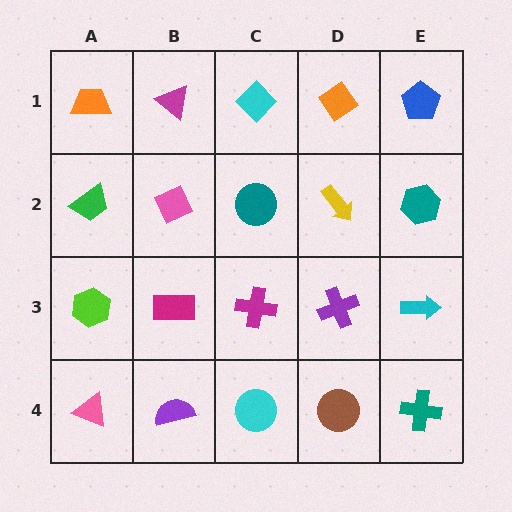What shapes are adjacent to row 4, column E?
A cyan arrow (row 3, column E), a brown circle (row 4, column D).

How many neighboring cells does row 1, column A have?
2.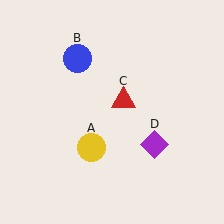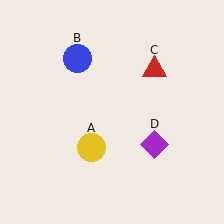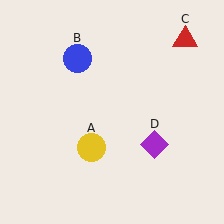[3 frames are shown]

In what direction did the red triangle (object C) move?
The red triangle (object C) moved up and to the right.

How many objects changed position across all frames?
1 object changed position: red triangle (object C).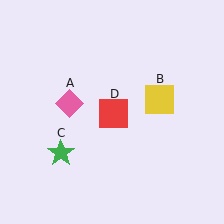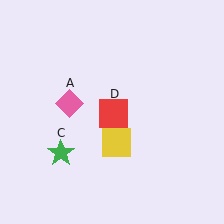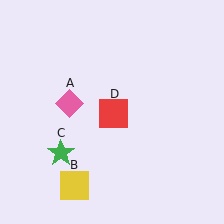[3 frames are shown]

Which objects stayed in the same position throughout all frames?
Pink diamond (object A) and green star (object C) and red square (object D) remained stationary.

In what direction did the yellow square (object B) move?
The yellow square (object B) moved down and to the left.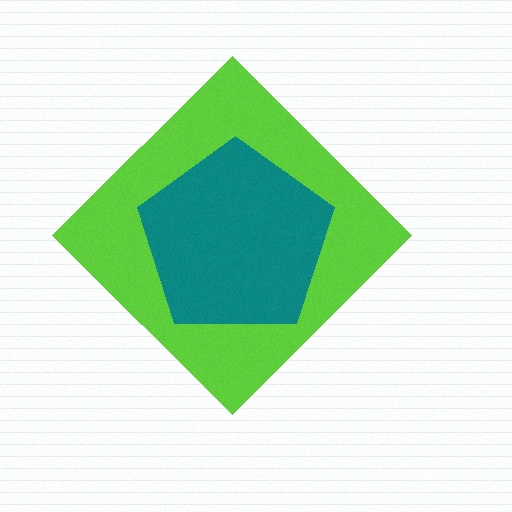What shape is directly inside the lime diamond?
The teal pentagon.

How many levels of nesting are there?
2.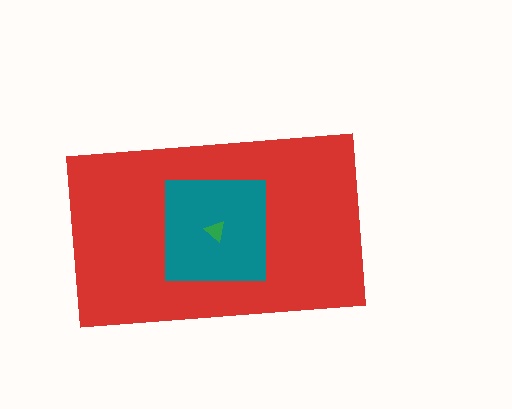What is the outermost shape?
The red rectangle.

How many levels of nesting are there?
3.